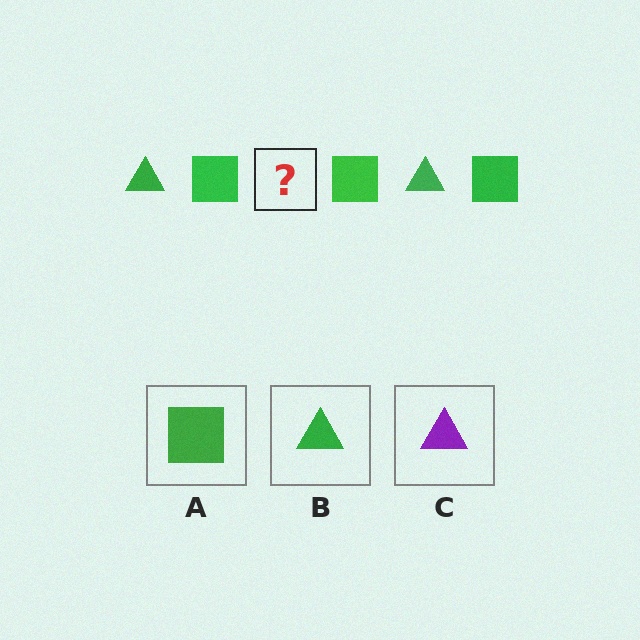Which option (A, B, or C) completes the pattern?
B.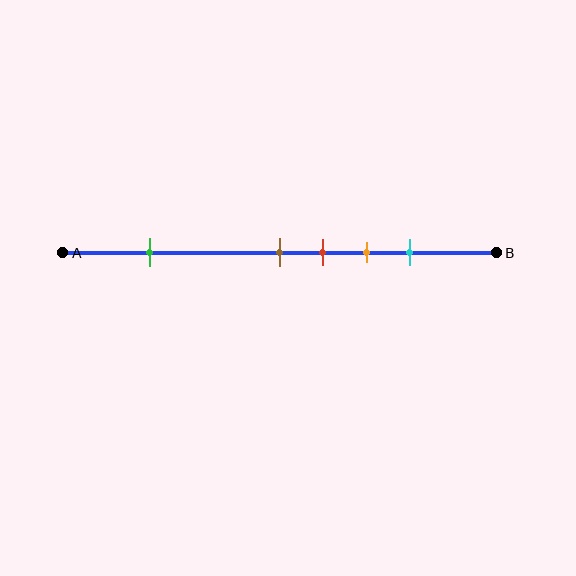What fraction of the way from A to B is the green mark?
The green mark is approximately 20% (0.2) of the way from A to B.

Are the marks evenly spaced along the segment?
No, the marks are not evenly spaced.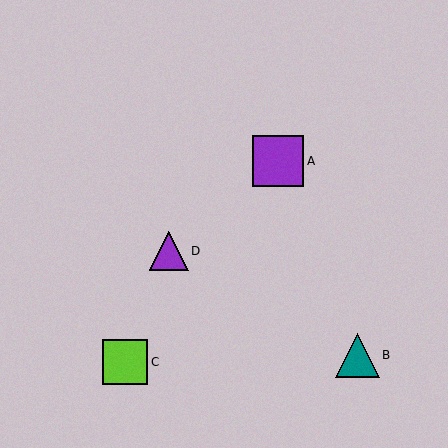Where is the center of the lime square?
The center of the lime square is at (125, 362).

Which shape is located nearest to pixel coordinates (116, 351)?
The lime square (labeled C) at (125, 362) is nearest to that location.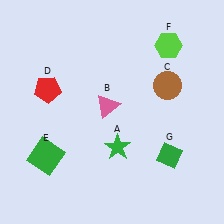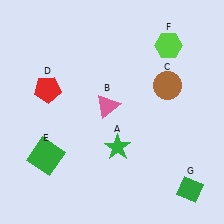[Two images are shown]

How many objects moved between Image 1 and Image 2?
1 object moved between the two images.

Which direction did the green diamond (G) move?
The green diamond (G) moved down.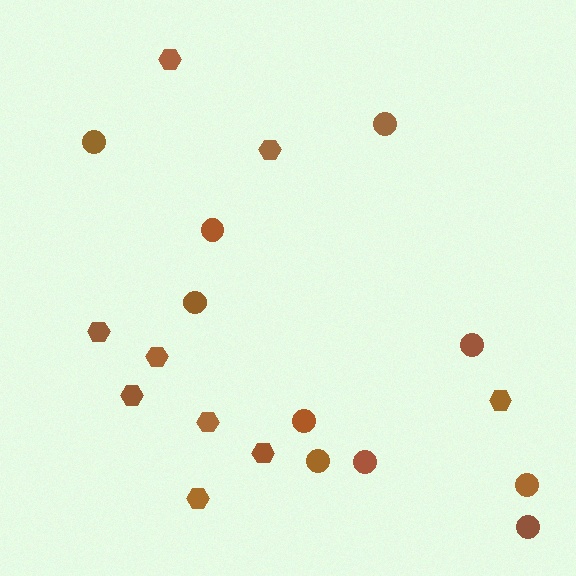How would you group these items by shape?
There are 2 groups: one group of circles (10) and one group of hexagons (9).